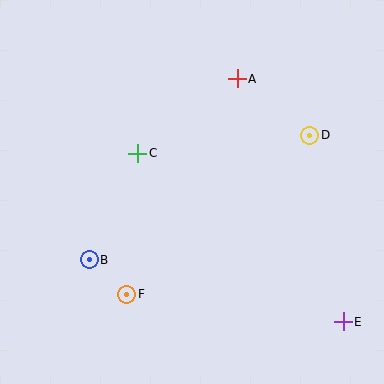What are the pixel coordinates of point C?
Point C is at (138, 153).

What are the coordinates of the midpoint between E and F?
The midpoint between E and F is at (235, 308).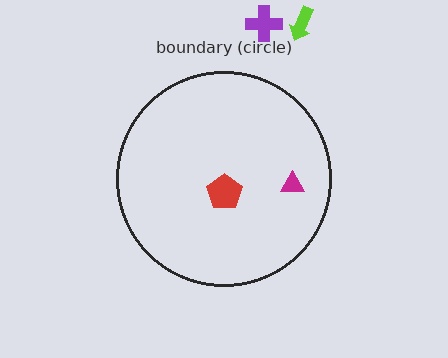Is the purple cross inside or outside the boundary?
Outside.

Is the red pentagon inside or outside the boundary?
Inside.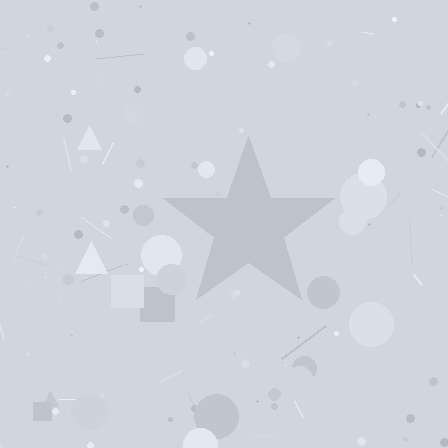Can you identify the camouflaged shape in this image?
The camouflaged shape is a star.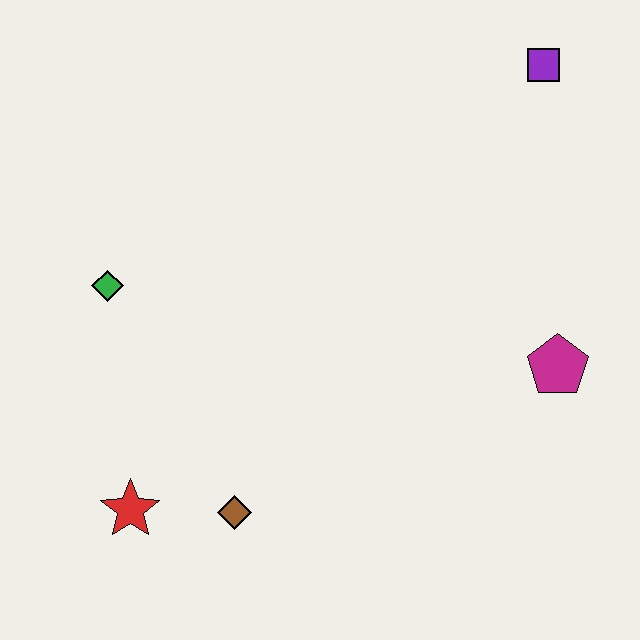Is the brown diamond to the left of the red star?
No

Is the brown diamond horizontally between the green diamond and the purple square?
Yes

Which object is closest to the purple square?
The magenta pentagon is closest to the purple square.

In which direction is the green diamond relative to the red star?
The green diamond is above the red star.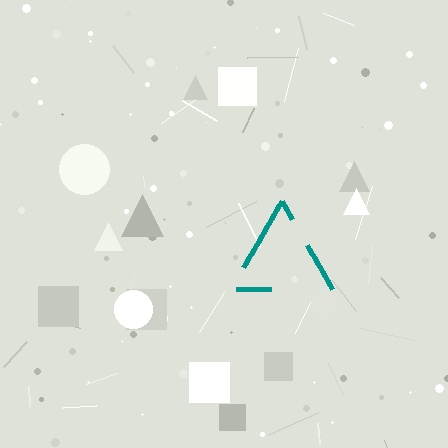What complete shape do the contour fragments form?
The contour fragments form a triangle.